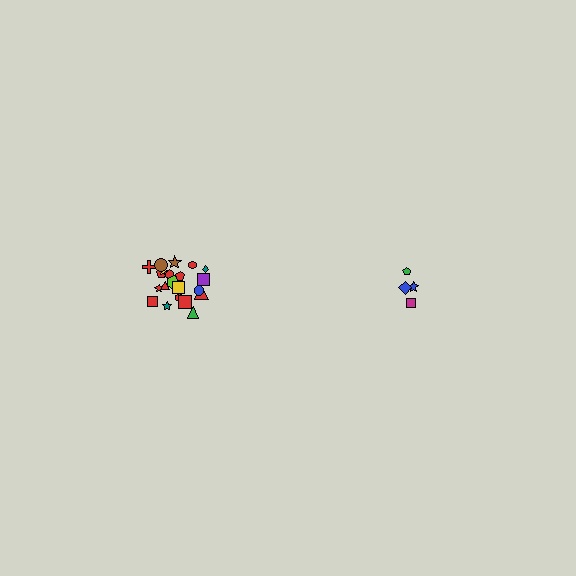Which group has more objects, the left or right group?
The left group.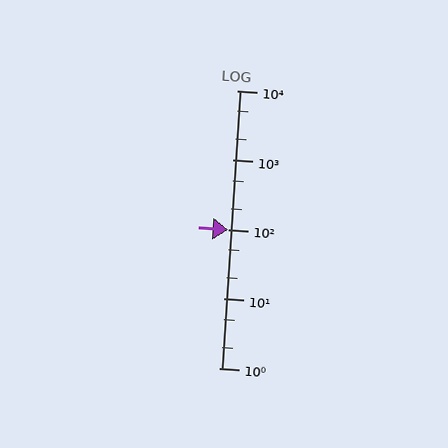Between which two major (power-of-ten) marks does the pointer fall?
The pointer is between 100 and 1000.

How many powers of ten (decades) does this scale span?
The scale spans 4 decades, from 1 to 10000.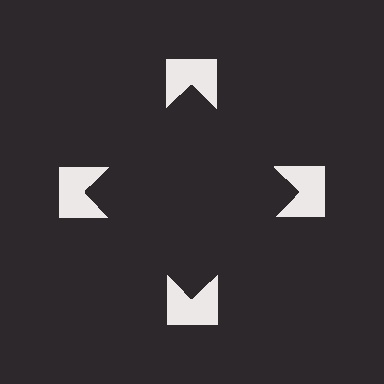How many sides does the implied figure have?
4 sides.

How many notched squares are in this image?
There are 4 — one at each vertex of the illusory square.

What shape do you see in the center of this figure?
An illusory square — its edges are inferred from the aligned wedge cuts in the notched squares, not physically drawn.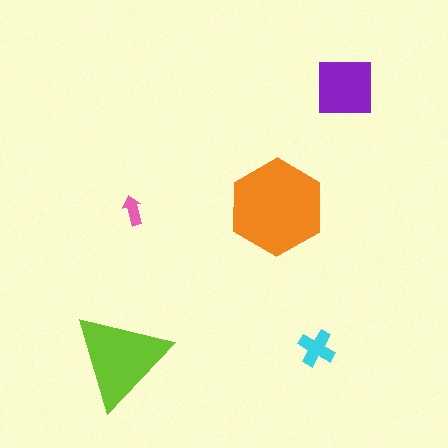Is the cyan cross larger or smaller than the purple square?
Smaller.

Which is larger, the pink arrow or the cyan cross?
The cyan cross.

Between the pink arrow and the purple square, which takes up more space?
The purple square.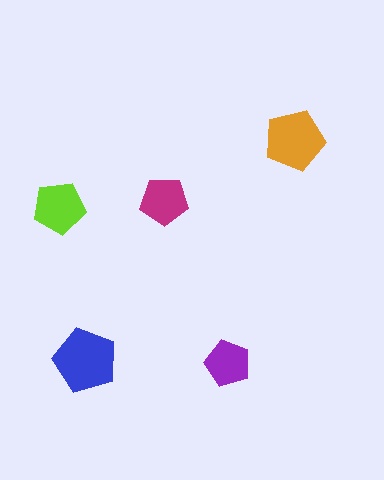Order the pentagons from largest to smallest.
the blue one, the orange one, the lime one, the magenta one, the purple one.